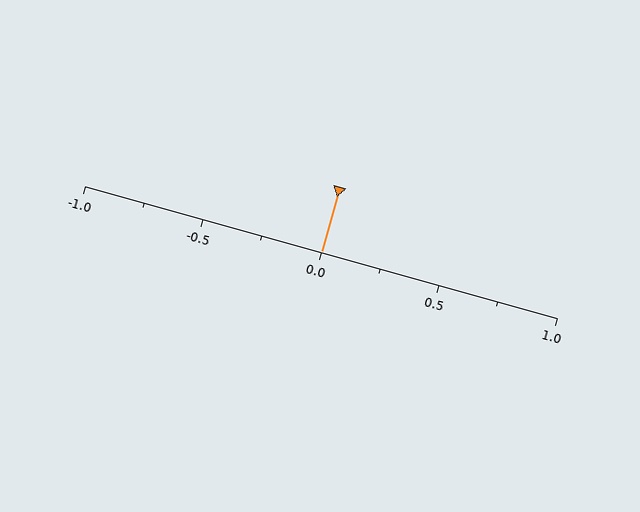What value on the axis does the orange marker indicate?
The marker indicates approximately 0.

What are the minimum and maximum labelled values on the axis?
The axis runs from -1.0 to 1.0.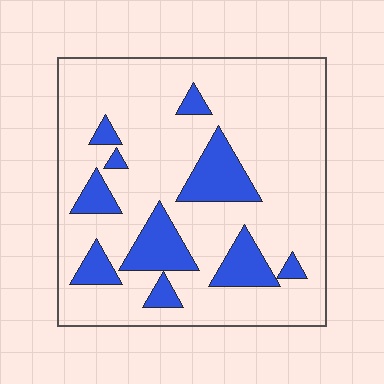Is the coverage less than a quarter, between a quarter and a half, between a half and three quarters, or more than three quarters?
Less than a quarter.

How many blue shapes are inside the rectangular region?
10.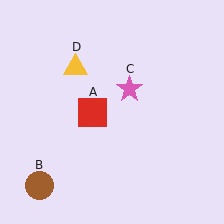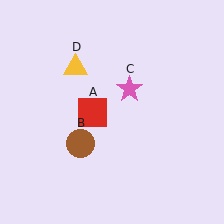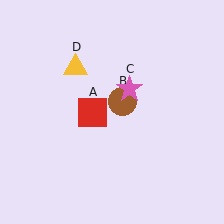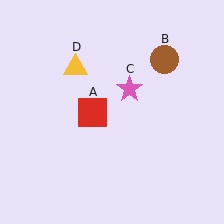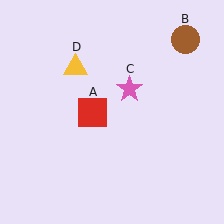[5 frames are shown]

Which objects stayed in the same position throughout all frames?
Red square (object A) and pink star (object C) and yellow triangle (object D) remained stationary.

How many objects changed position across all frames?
1 object changed position: brown circle (object B).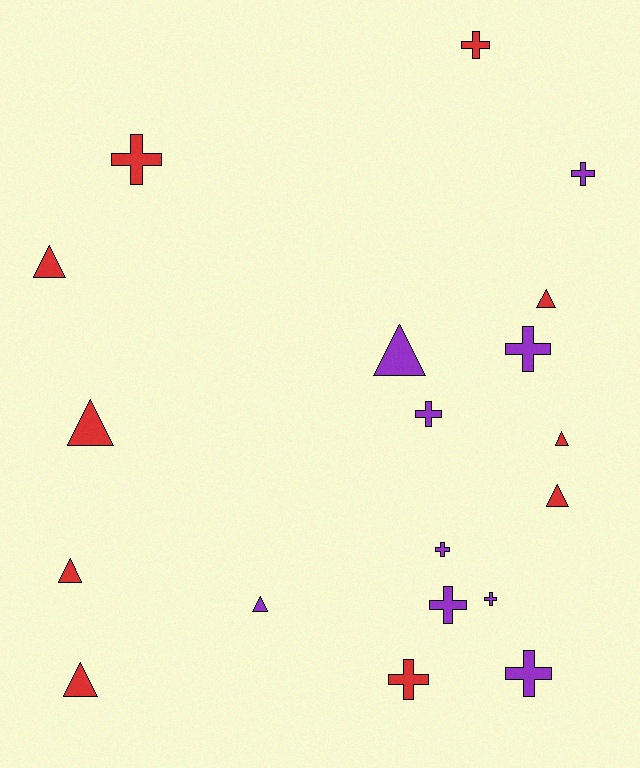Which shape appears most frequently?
Cross, with 10 objects.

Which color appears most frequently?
Red, with 10 objects.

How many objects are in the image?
There are 19 objects.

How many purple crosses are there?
There are 7 purple crosses.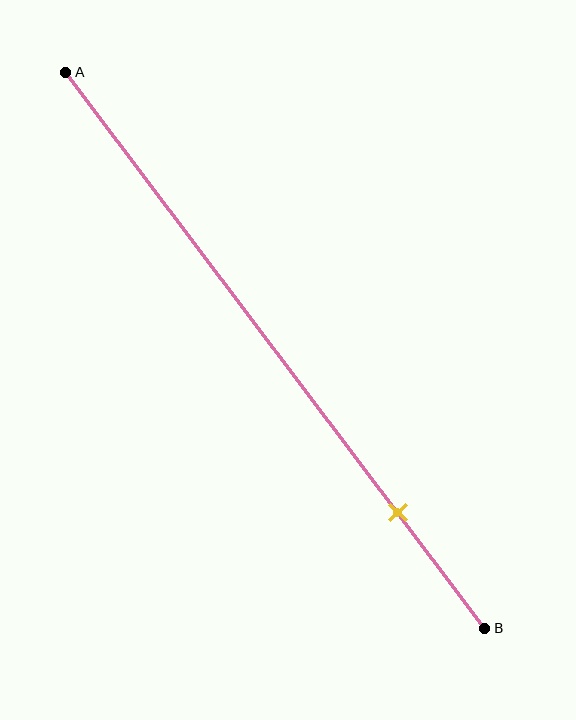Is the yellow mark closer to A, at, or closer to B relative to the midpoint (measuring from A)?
The yellow mark is closer to point B than the midpoint of segment AB.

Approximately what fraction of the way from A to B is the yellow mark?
The yellow mark is approximately 80% of the way from A to B.